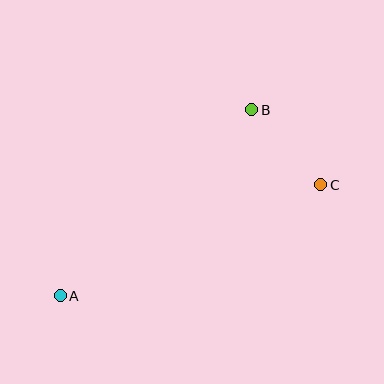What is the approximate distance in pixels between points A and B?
The distance between A and B is approximately 267 pixels.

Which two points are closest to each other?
Points B and C are closest to each other.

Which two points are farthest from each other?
Points A and C are farthest from each other.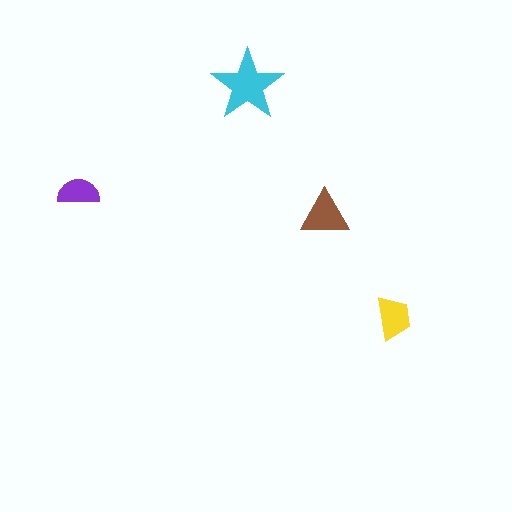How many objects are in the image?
There are 4 objects in the image.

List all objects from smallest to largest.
The purple semicircle, the yellow trapezoid, the brown triangle, the cyan star.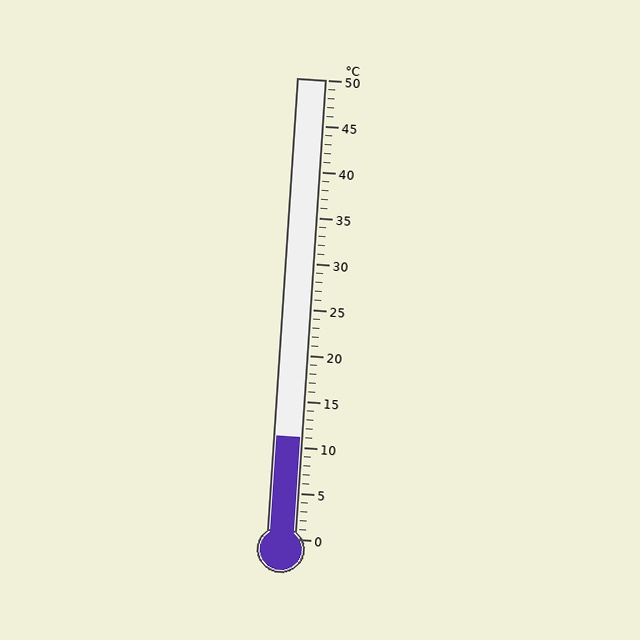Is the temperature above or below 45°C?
The temperature is below 45°C.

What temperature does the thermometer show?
The thermometer shows approximately 11°C.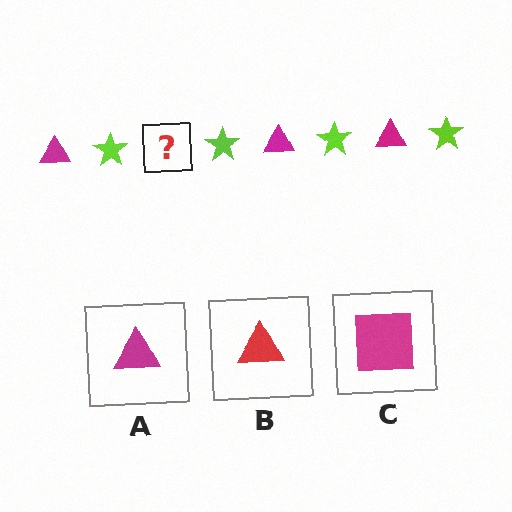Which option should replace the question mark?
Option A.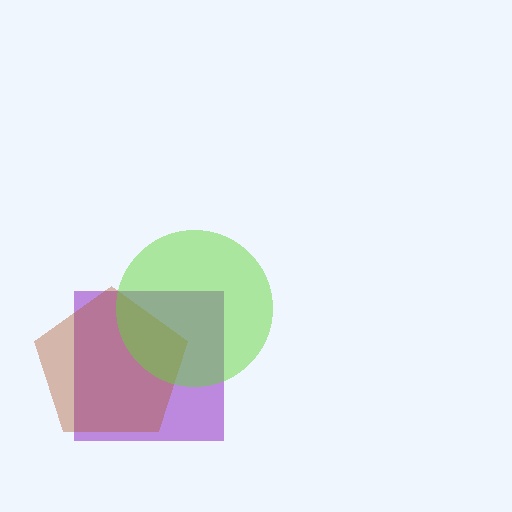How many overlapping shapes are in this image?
There are 3 overlapping shapes in the image.